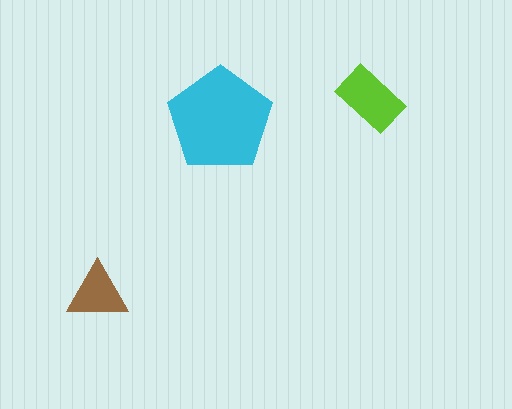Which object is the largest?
The cyan pentagon.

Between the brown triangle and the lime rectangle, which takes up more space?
The lime rectangle.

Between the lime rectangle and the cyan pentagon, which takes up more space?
The cyan pentagon.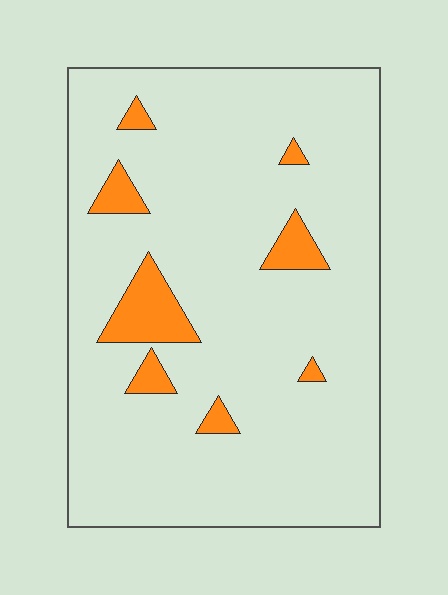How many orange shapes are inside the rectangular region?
8.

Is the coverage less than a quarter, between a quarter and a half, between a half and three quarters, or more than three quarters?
Less than a quarter.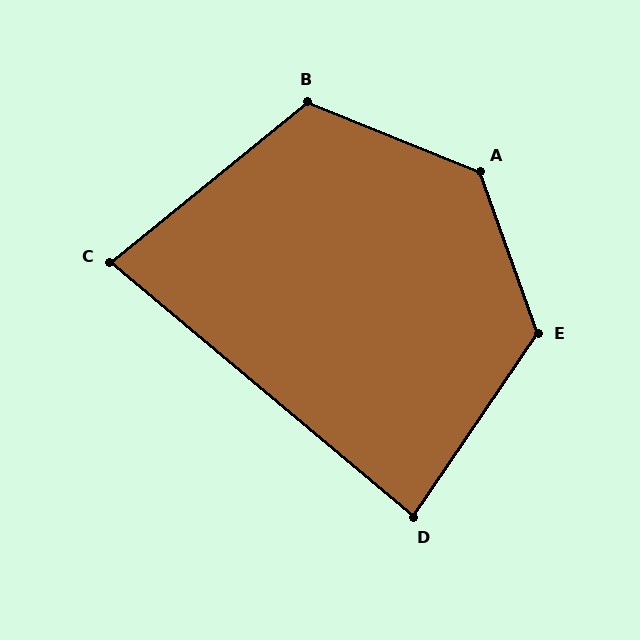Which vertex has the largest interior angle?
A, at approximately 132 degrees.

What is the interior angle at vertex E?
Approximately 126 degrees (obtuse).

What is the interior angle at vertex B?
Approximately 119 degrees (obtuse).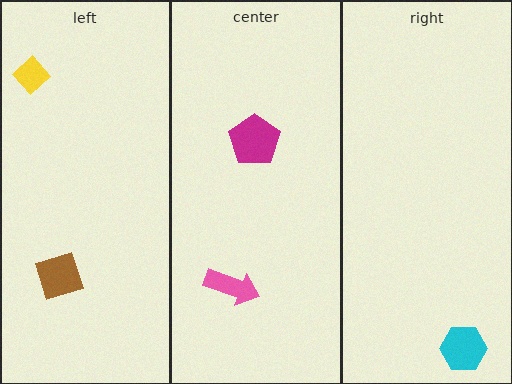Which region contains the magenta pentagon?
The center region.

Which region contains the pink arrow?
The center region.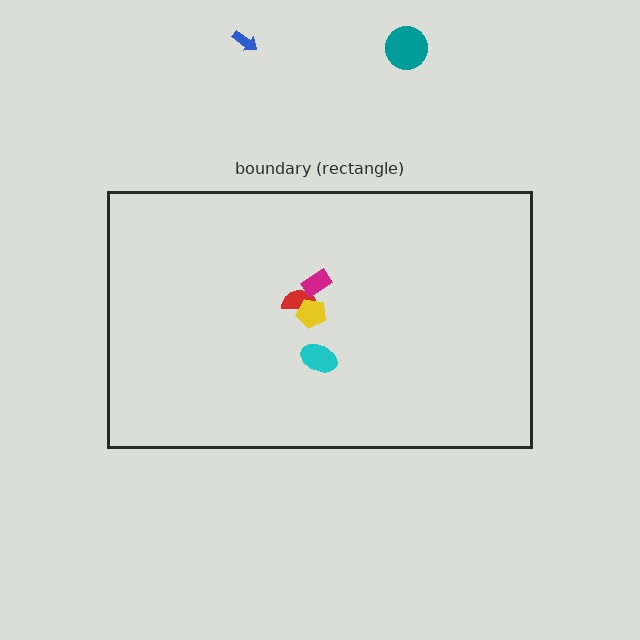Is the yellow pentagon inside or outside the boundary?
Inside.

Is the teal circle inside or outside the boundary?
Outside.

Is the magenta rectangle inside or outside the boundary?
Inside.